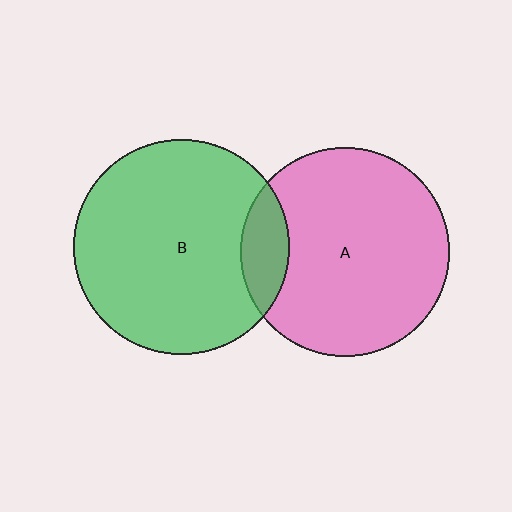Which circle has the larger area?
Circle B (green).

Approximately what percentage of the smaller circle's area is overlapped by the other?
Approximately 15%.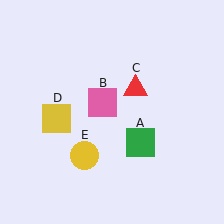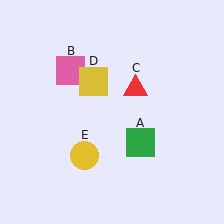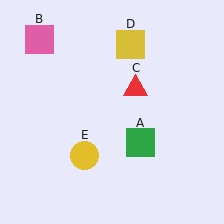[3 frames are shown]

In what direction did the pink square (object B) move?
The pink square (object B) moved up and to the left.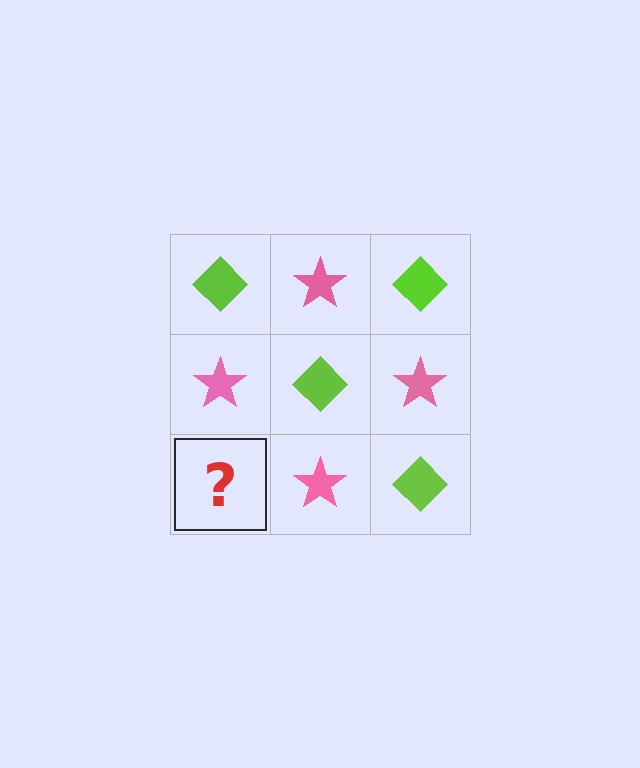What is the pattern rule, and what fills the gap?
The rule is that it alternates lime diamond and pink star in a checkerboard pattern. The gap should be filled with a lime diamond.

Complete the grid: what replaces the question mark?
The question mark should be replaced with a lime diamond.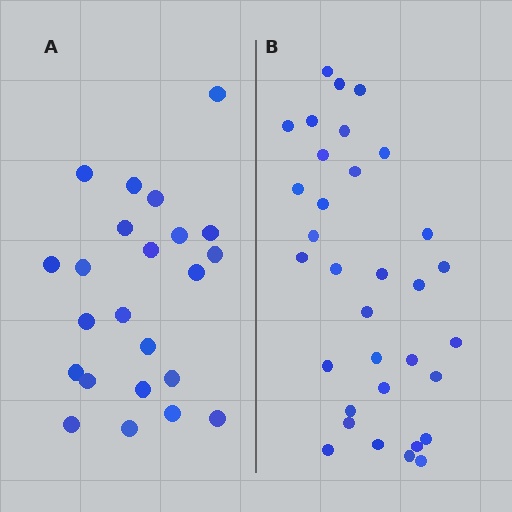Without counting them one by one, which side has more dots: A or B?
Region B (the right region) has more dots.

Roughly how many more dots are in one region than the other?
Region B has roughly 10 or so more dots than region A.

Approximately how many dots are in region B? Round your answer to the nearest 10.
About 30 dots. (The exact count is 33, which rounds to 30.)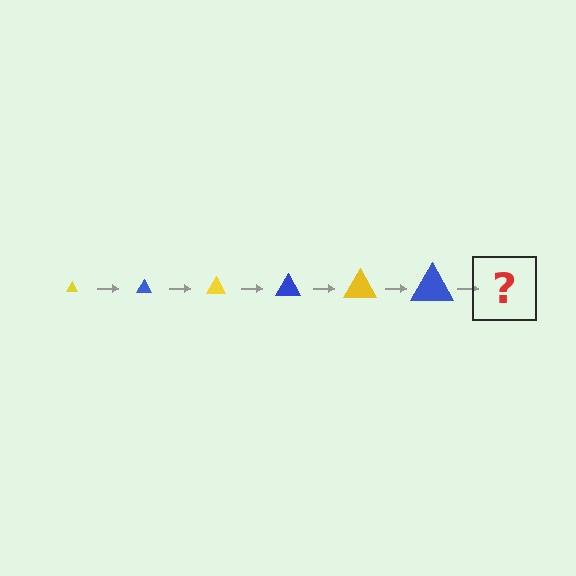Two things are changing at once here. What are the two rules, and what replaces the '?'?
The two rules are that the triangle grows larger each step and the color cycles through yellow and blue. The '?' should be a yellow triangle, larger than the previous one.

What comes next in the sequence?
The next element should be a yellow triangle, larger than the previous one.